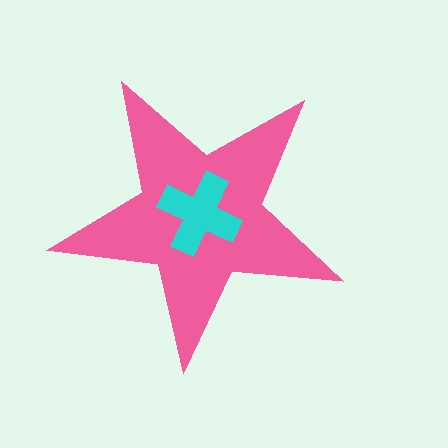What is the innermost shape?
The cyan cross.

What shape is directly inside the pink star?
The cyan cross.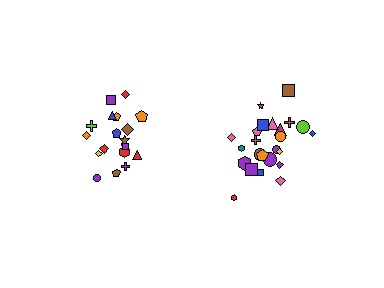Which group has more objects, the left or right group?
The right group.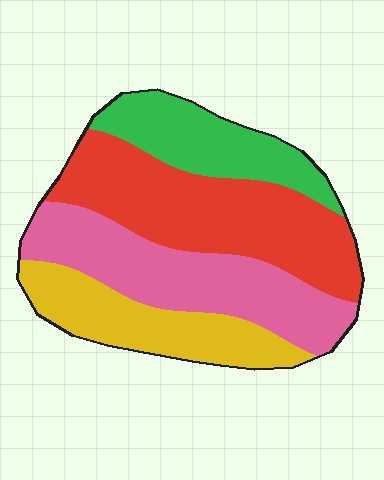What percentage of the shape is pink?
Pink covers around 30% of the shape.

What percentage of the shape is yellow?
Yellow covers about 20% of the shape.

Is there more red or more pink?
Red.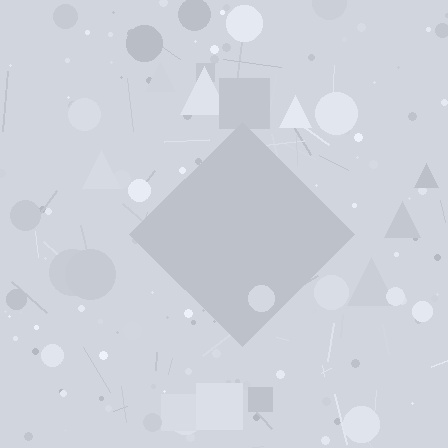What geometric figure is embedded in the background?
A diamond is embedded in the background.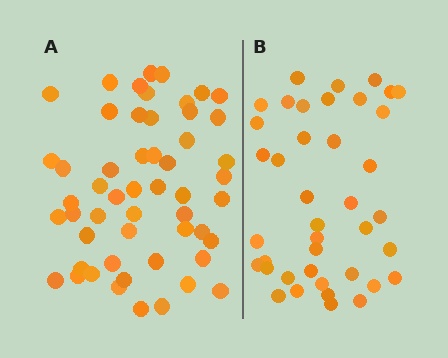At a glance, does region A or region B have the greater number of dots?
Region A (the left region) has more dots.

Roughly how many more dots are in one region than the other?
Region A has approximately 15 more dots than region B.